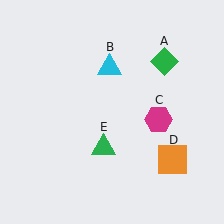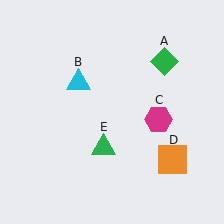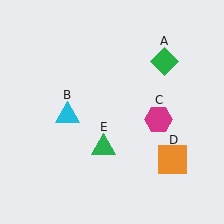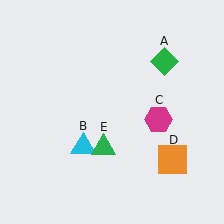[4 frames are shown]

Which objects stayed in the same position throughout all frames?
Green diamond (object A) and magenta hexagon (object C) and orange square (object D) and green triangle (object E) remained stationary.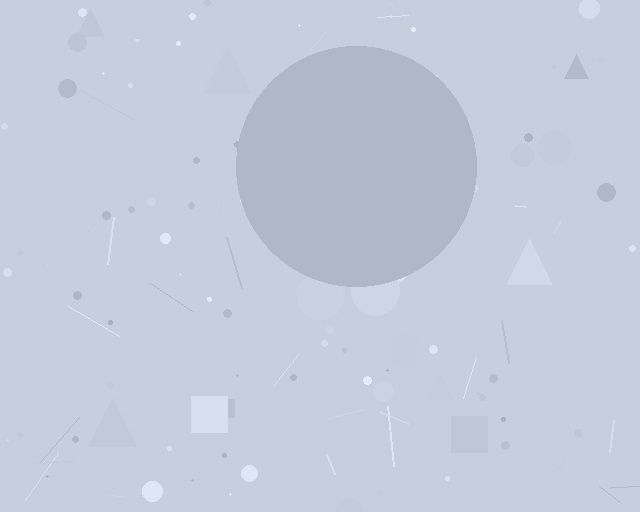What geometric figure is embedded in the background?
A circle is embedded in the background.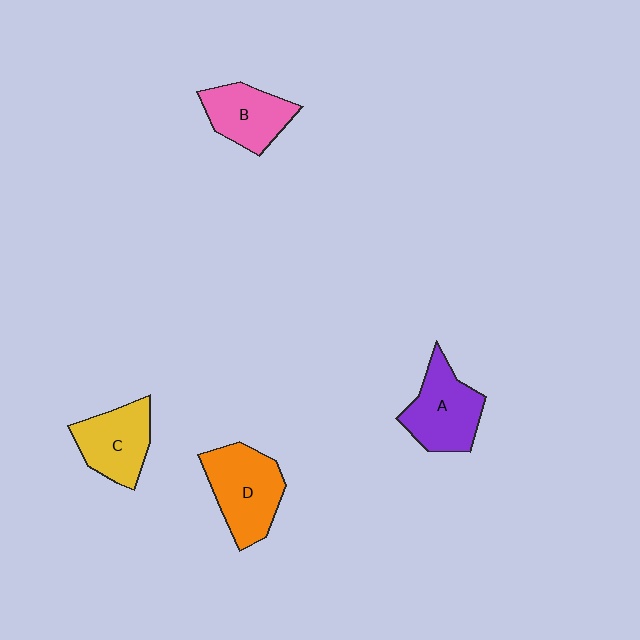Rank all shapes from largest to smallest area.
From largest to smallest: D (orange), A (purple), C (yellow), B (pink).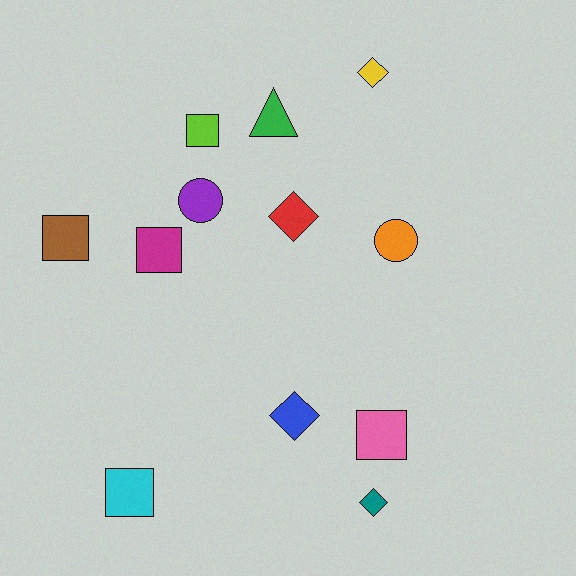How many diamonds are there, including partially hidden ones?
There are 4 diamonds.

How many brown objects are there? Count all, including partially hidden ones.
There is 1 brown object.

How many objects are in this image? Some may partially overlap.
There are 12 objects.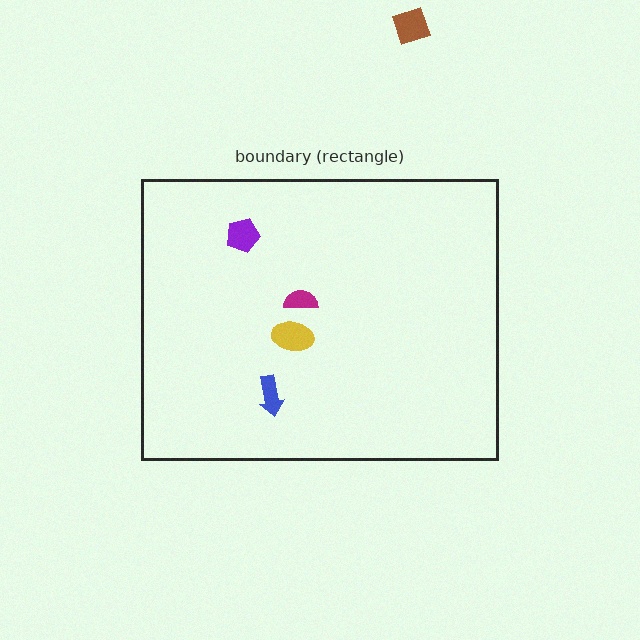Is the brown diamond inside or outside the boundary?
Outside.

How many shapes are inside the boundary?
4 inside, 1 outside.